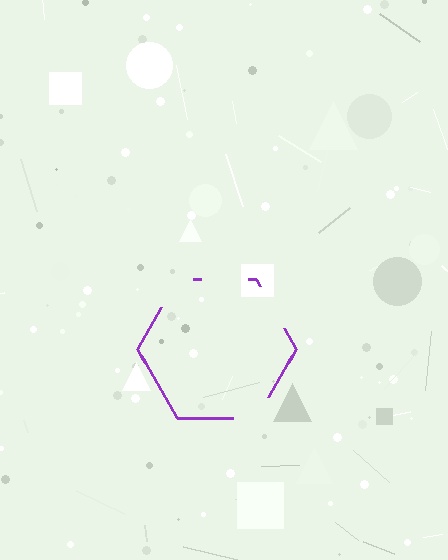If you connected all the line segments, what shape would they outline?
They would outline a hexagon.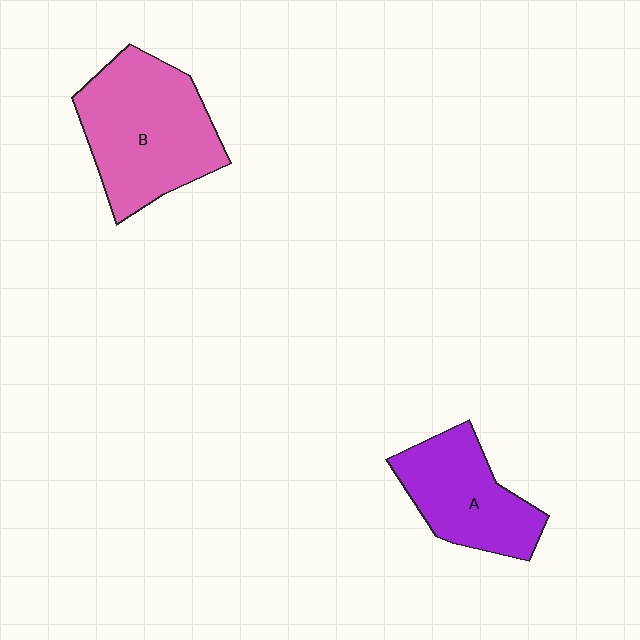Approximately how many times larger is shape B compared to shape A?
Approximately 1.4 times.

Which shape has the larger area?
Shape B (pink).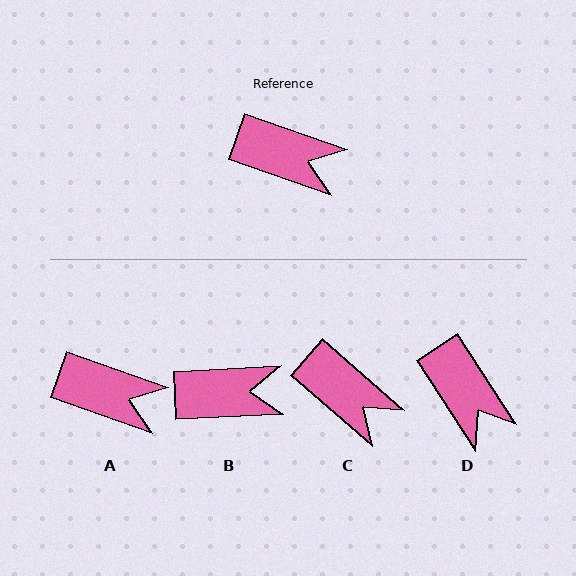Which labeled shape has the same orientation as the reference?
A.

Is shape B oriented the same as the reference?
No, it is off by about 22 degrees.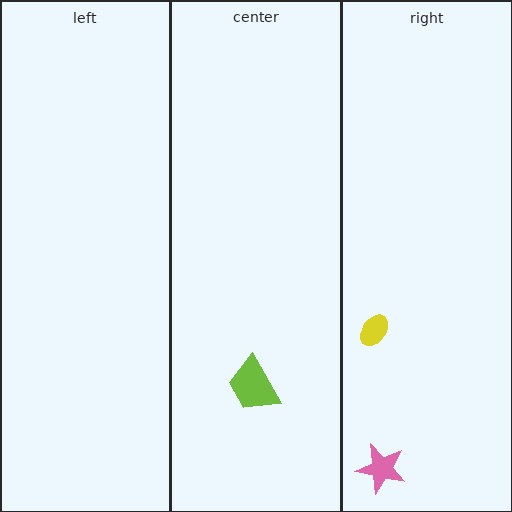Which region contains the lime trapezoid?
The center region.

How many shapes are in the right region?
2.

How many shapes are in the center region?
1.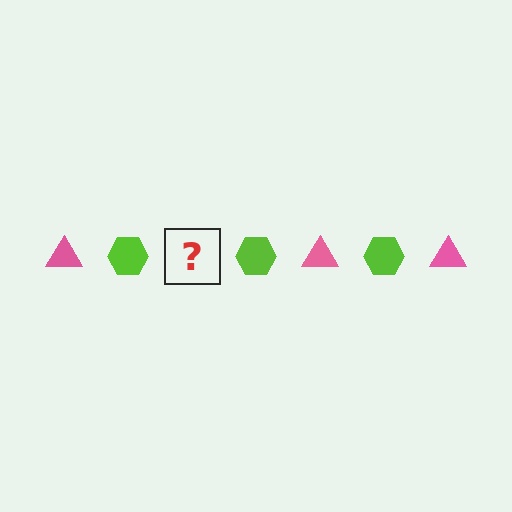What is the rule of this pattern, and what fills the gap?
The rule is that the pattern alternates between pink triangle and lime hexagon. The gap should be filled with a pink triangle.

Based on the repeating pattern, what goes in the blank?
The blank should be a pink triangle.